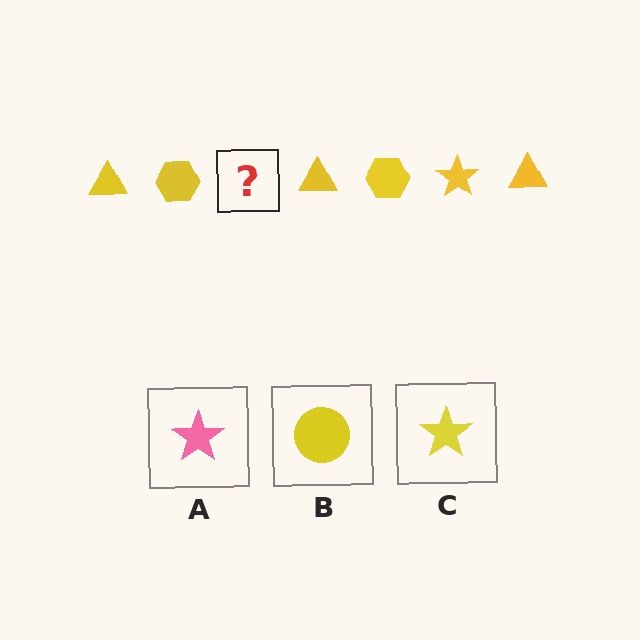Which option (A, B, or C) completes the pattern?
C.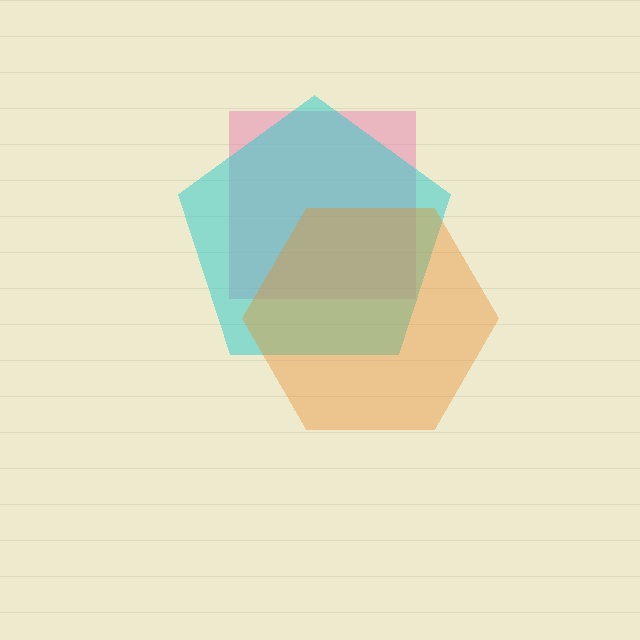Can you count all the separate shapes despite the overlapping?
Yes, there are 3 separate shapes.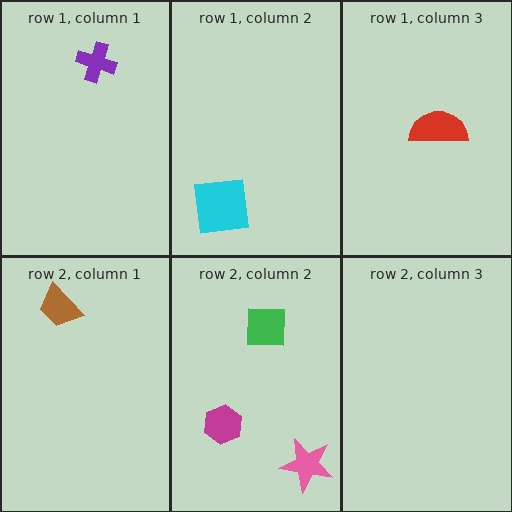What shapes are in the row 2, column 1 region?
The brown trapezoid.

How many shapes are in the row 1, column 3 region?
1.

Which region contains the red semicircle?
The row 1, column 3 region.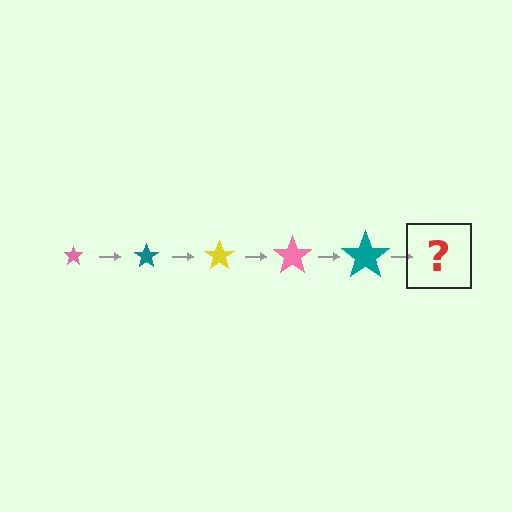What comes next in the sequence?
The next element should be a yellow star, larger than the previous one.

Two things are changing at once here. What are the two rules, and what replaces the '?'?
The two rules are that the star grows larger each step and the color cycles through pink, teal, and yellow. The '?' should be a yellow star, larger than the previous one.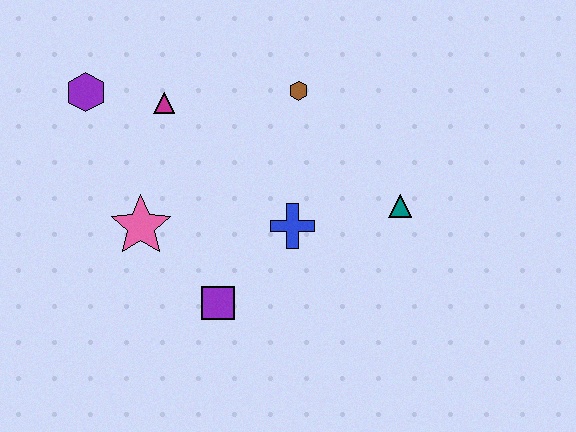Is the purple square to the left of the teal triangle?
Yes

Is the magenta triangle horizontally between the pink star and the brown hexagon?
Yes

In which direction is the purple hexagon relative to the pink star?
The purple hexagon is above the pink star.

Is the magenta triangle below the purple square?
No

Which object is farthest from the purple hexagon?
The teal triangle is farthest from the purple hexagon.